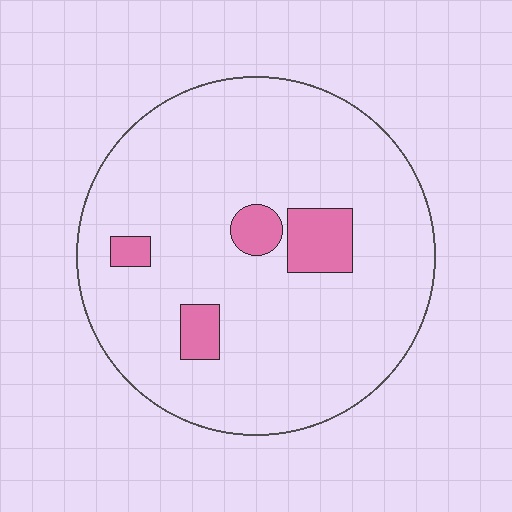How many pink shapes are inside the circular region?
4.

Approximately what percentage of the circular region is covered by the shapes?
Approximately 10%.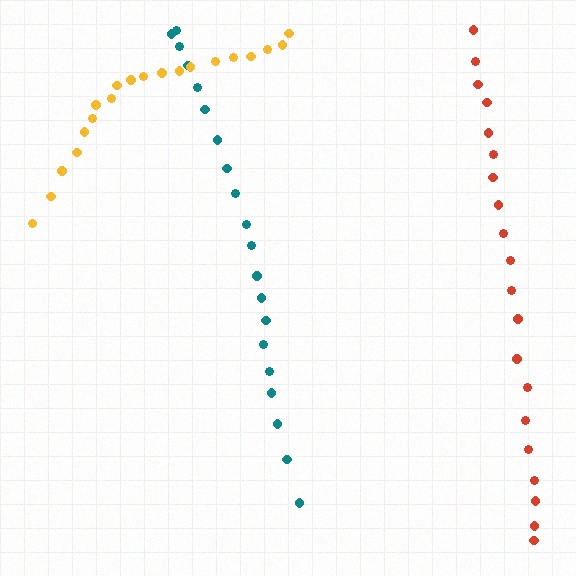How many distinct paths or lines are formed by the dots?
There are 3 distinct paths.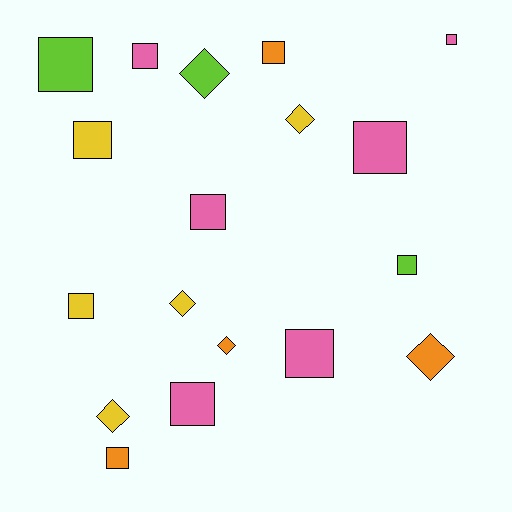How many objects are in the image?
There are 18 objects.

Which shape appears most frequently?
Square, with 12 objects.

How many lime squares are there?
There are 2 lime squares.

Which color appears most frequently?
Pink, with 6 objects.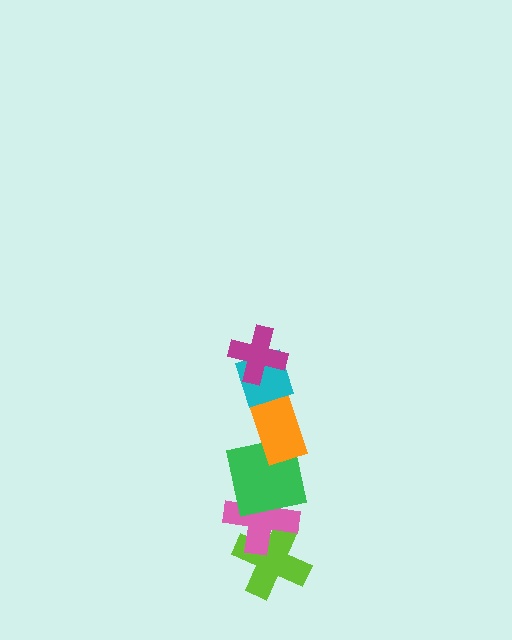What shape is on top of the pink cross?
The green square is on top of the pink cross.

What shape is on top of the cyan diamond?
The magenta cross is on top of the cyan diamond.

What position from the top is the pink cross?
The pink cross is 5th from the top.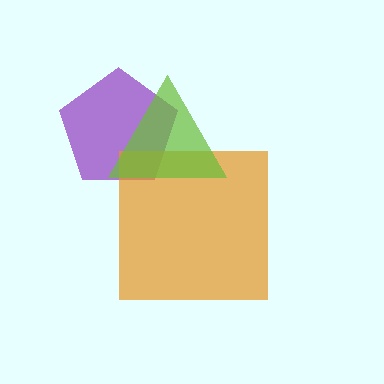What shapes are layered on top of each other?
The layered shapes are: a purple pentagon, an orange square, a lime triangle.